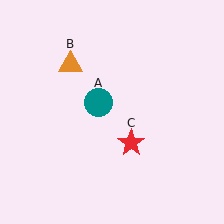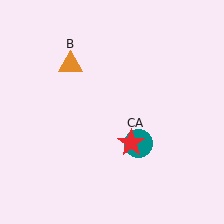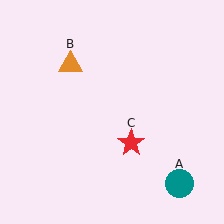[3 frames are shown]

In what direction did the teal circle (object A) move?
The teal circle (object A) moved down and to the right.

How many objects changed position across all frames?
1 object changed position: teal circle (object A).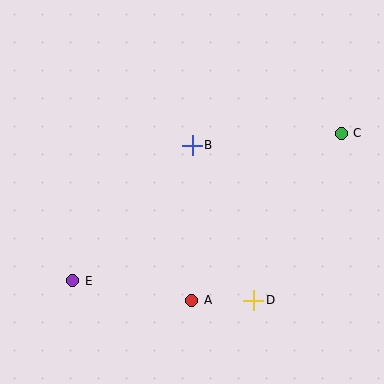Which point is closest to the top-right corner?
Point C is closest to the top-right corner.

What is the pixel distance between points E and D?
The distance between E and D is 182 pixels.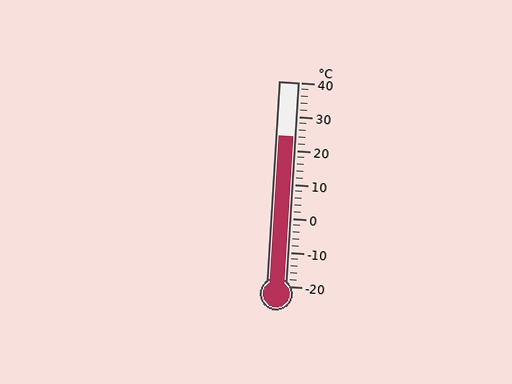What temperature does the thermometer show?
The thermometer shows approximately 24°C.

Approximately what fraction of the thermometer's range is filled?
The thermometer is filled to approximately 75% of its range.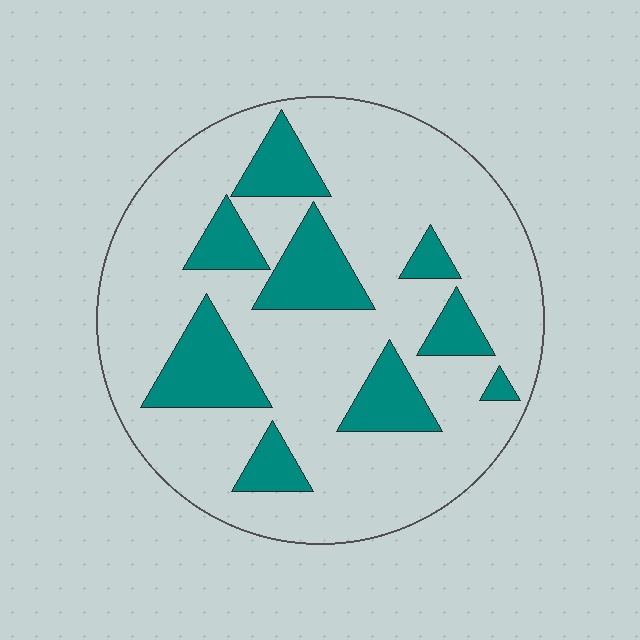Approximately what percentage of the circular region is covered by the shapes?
Approximately 25%.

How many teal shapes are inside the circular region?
9.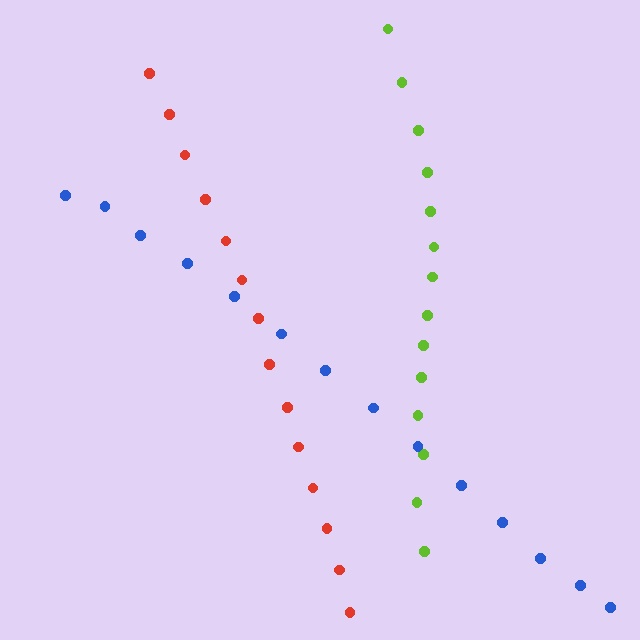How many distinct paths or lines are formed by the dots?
There are 3 distinct paths.